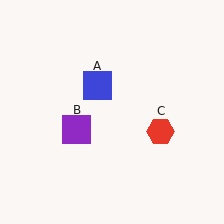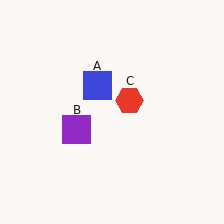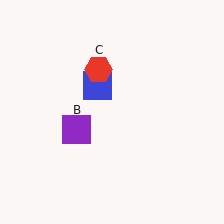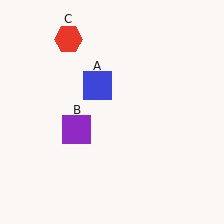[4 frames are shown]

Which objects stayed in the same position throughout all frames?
Blue square (object A) and purple square (object B) remained stationary.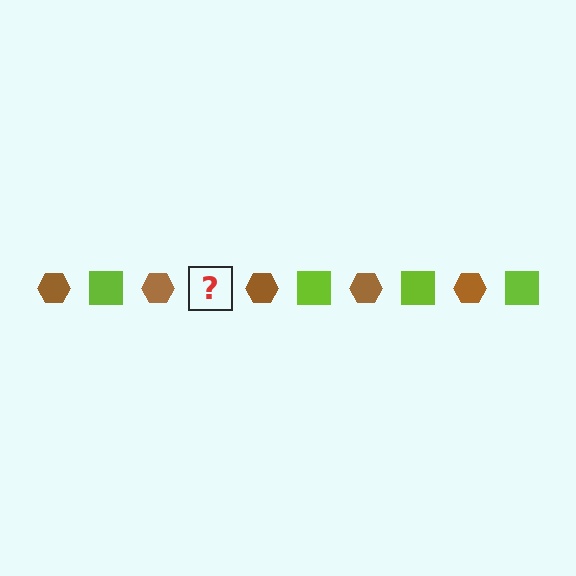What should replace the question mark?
The question mark should be replaced with a lime square.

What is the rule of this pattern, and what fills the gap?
The rule is that the pattern alternates between brown hexagon and lime square. The gap should be filled with a lime square.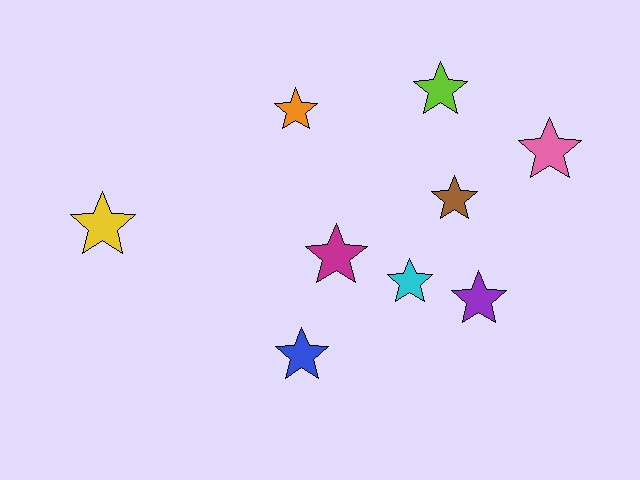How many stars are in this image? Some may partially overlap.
There are 9 stars.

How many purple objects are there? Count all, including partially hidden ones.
There is 1 purple object.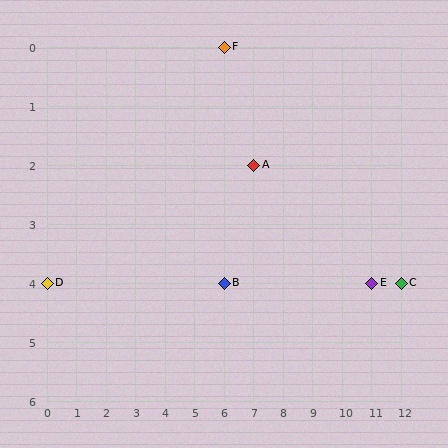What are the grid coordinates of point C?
Point C is at grid coordinates (12, 4).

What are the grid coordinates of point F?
Point F is at grid coordinates (6, 0).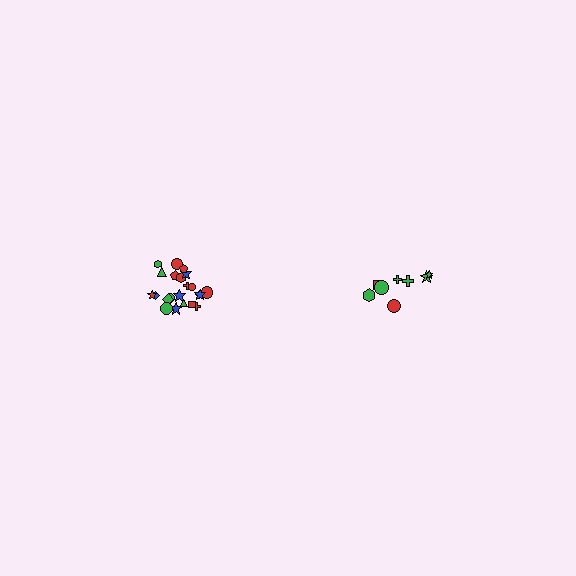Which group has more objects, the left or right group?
The left group.